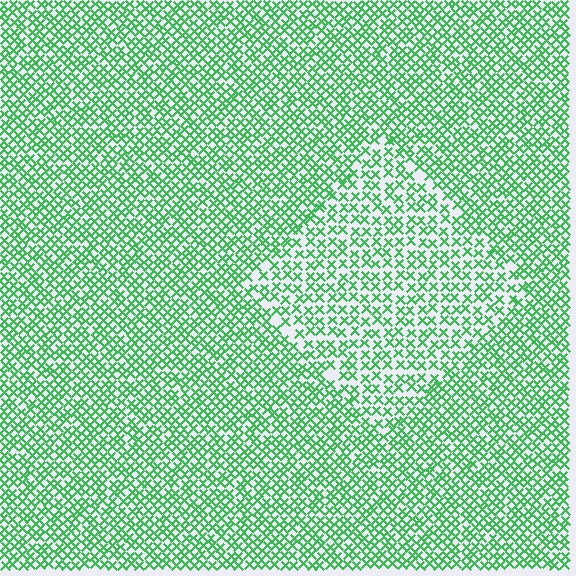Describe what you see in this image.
The image contains small green elements arranged at two different densities. A diamond-shaped region is visible where the elements are less densely packed than the surrounding area.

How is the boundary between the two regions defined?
The boundary is defined by a change in element density (approximately 1.6x ratio). All elements are the same color, size, and shape.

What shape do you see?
I see a diamond.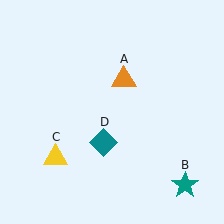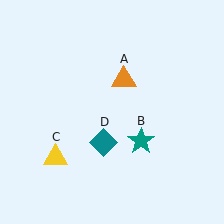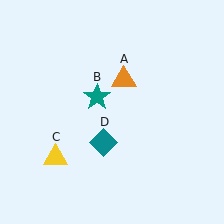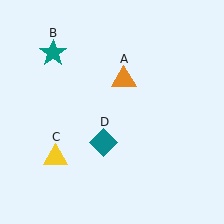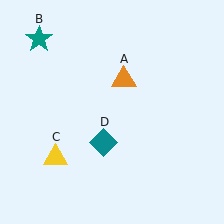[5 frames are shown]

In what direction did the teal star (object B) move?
The teal star (object B) moved up and to the left.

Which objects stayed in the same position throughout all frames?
Orange triangle (object A) and yellow triangle (object C) and teal diamond (object D) remained stationary.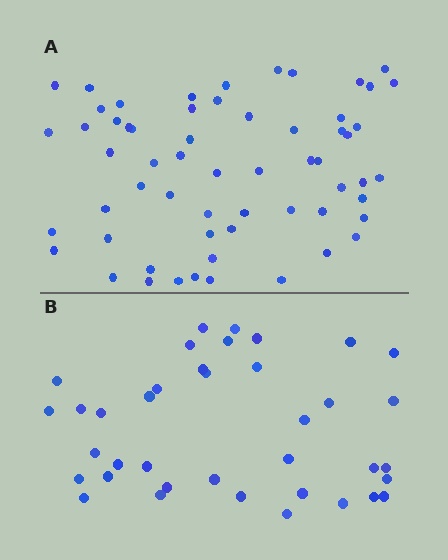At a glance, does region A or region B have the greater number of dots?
Region A (the top region) has more dots.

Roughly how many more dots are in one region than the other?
Region A has approximately 20 more dots than region B.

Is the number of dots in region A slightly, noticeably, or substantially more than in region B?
Region A has substantially more. The ratio is roughly 1.6 to 1.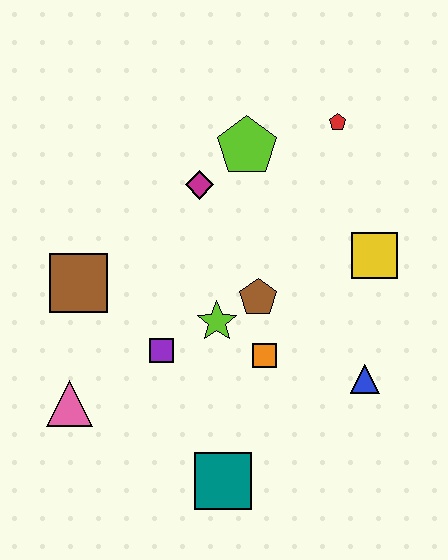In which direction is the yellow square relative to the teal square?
The yellow square is above the teal square.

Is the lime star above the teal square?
Yes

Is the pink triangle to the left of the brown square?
Yes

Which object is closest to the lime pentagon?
The magenta diamond is closest to the lime pentagon.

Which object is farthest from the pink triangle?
The red pentagon is farthest from the pink triangle.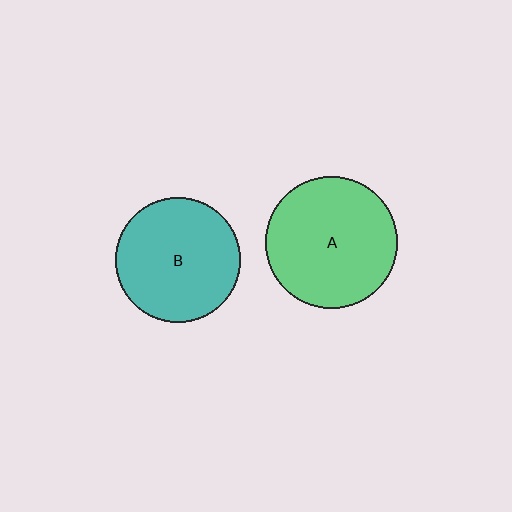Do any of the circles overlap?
No, none of the circles overlap.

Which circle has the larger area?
Circle A (green).